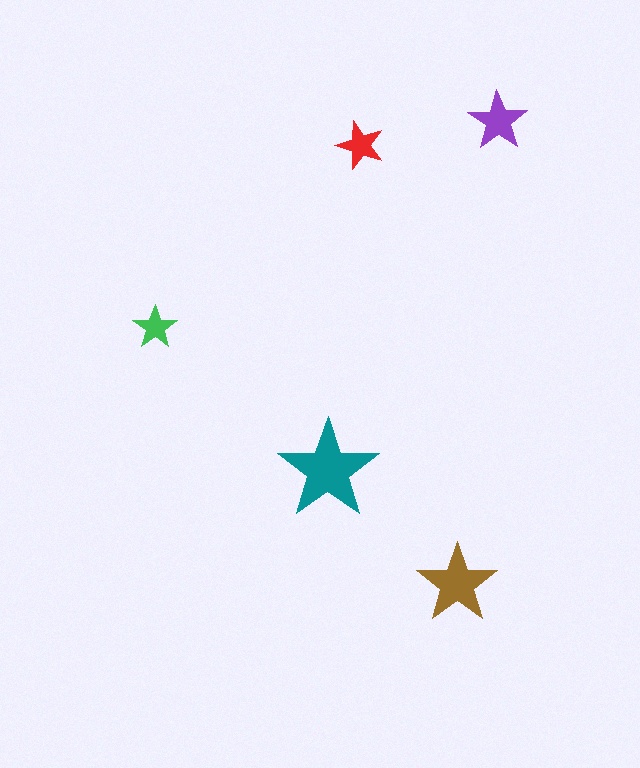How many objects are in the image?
There are 5 objects in the image.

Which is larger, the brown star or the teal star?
The teal one.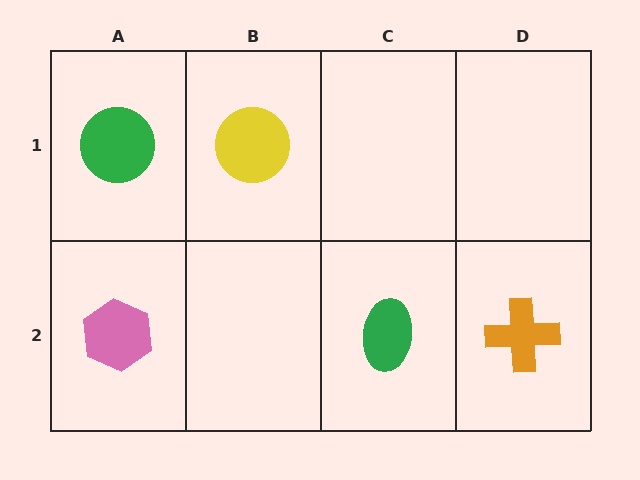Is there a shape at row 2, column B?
No, that cell is empty.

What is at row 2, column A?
A pink hexagon.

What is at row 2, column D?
An orange cross.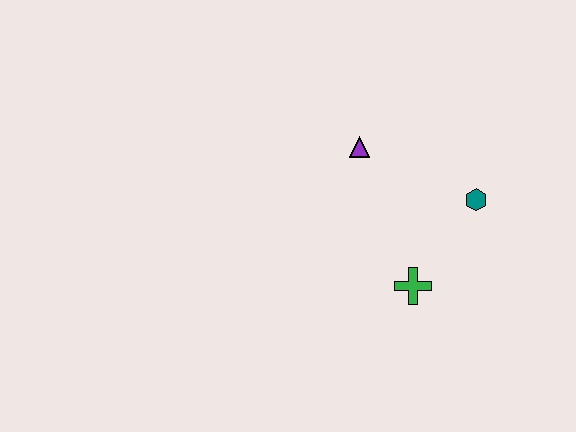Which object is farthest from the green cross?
The purple triangle is farthest from the green cross.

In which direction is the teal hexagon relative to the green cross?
The teal hexagon is above the green cross.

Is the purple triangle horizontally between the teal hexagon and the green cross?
No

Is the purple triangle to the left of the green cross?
Yes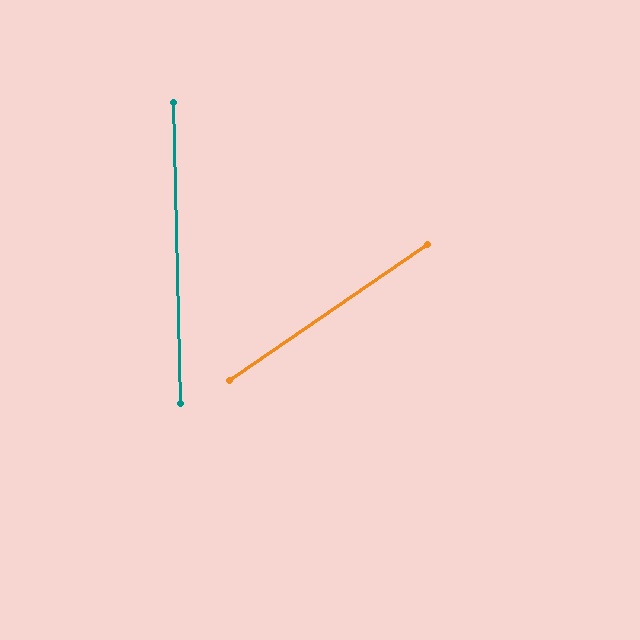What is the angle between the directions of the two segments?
Approximately 57 degrees.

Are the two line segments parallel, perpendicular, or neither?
Neither parallel nor perpendicular — they differ by about 57°.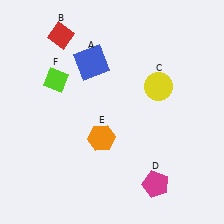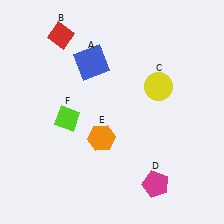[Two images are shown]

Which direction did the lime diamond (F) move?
The lime diamond (F) moved down.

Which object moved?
The lime diamond (F) moved down.